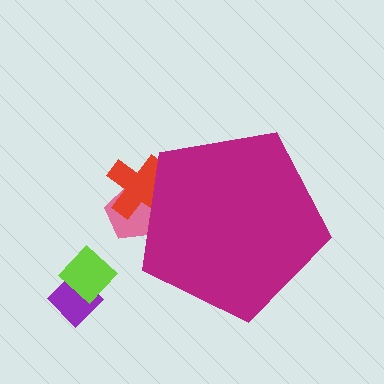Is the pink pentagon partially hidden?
Yes, the pink pentagon is partially hidden behind the magenta pentagon.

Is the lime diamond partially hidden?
No, the lime diamond is fully visible.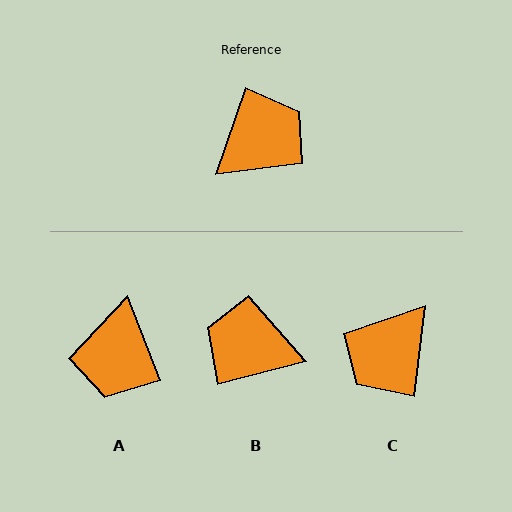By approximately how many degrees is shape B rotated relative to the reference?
Approximately 124 degrees counter-clockwise.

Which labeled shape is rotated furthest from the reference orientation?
C, about 168 degrees away.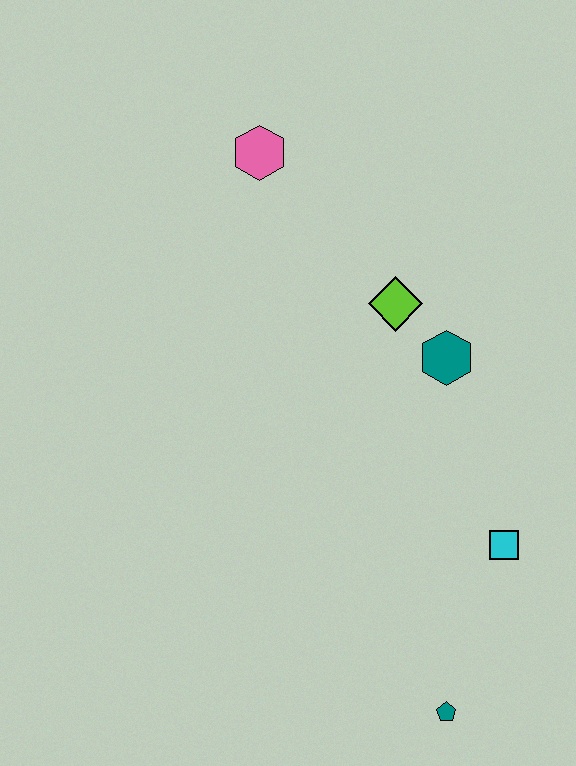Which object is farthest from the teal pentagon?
The pink hexagon is farthest from the teal pentagon.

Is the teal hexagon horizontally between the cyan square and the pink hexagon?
Yes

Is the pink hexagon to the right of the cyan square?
No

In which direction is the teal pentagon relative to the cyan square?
The teal pentagon is below the cyan square.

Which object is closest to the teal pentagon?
The cyan square is closest to the teal pentagon.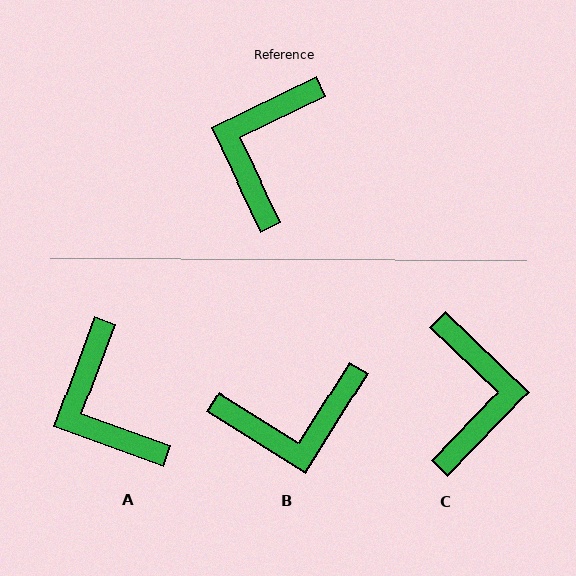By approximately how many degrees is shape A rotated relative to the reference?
Approximately 44 degrees counter-clockwise.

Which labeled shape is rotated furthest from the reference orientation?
C, about 160 degrees away.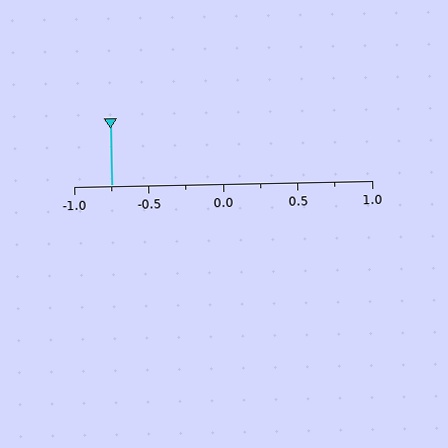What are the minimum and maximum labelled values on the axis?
The axis runs from -1.0 to 1.0.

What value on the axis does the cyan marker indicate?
The marker indicates approximately -0.75.